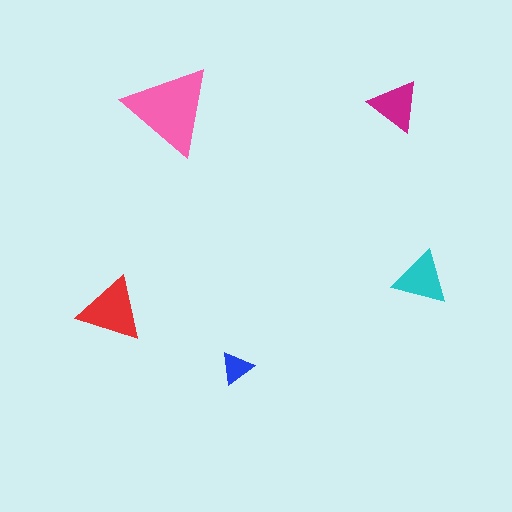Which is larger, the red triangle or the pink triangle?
The pink one.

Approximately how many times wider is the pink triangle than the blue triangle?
About 2.5 times wider.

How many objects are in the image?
There are 5 objects in the image.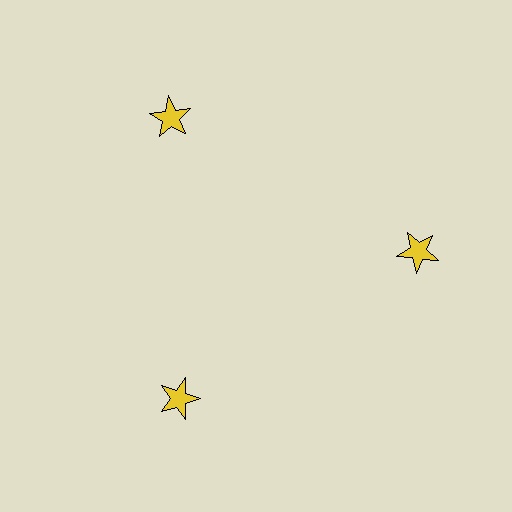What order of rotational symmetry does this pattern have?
This pattern has 3-fold rotational symmetry.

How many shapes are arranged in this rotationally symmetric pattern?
There are 3 shapes, arranged in 3 groups of 1.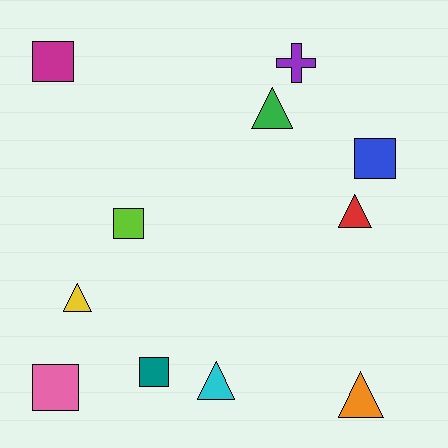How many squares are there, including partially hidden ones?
There are 5 squares.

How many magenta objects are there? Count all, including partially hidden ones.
There is 1 magenta object.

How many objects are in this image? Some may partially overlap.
There are 11 objects.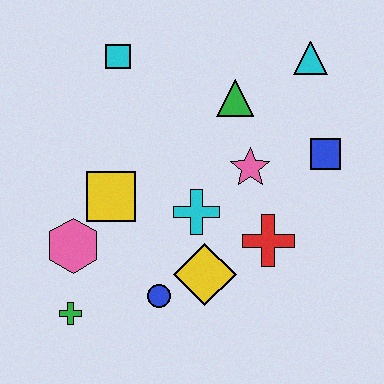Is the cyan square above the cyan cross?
Yes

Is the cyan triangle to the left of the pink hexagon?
No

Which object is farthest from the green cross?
The cyan triangle is farthest from the green cross.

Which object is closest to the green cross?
The pink hexagon is closest to the green cross.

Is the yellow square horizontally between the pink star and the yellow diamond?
No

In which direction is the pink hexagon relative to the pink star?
The pink hexagon is to the left of the pink star.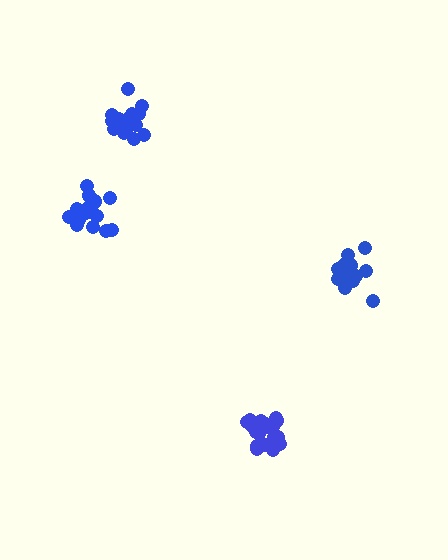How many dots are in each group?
Group 1: 18 dots, Group 2: 18 dots, Group 3: 19 dots, Group 4: 17 dots (72 total).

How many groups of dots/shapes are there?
There are 4 groups.